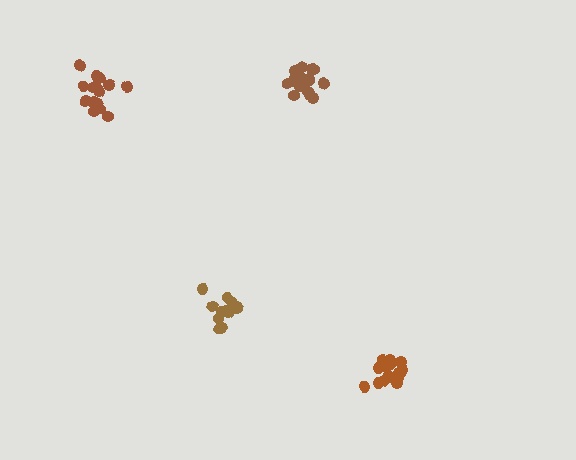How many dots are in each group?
Group 1: 15 dots, Group 2: 18 dots, Group 3: 15 dots, Group 4: 20 dots (68 total).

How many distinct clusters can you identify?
There are 4 distinct clusters.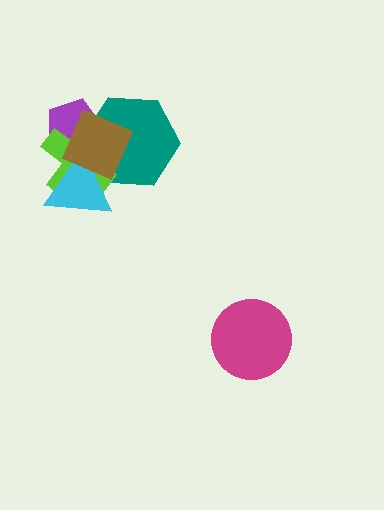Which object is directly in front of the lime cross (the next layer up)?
The cyan triangle is directly in front of the lime cross.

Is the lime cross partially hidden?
Yes, it is partially covered by another shape.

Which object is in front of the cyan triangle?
The brown square is in front of the cyan triangle.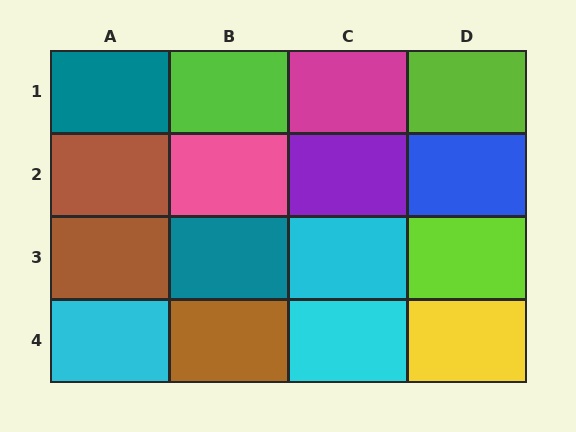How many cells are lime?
3 cells are lime.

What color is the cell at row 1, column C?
Magenta.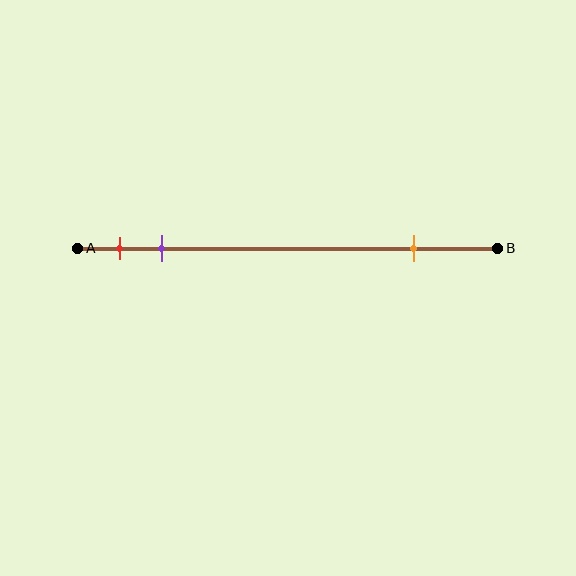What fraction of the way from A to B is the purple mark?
The purple mark is approximately 20% (0.2) of the way from A to B.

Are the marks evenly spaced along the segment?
No, the marks are not evenly spaced.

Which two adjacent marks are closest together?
The red and purple marks are the closest adjacent pair.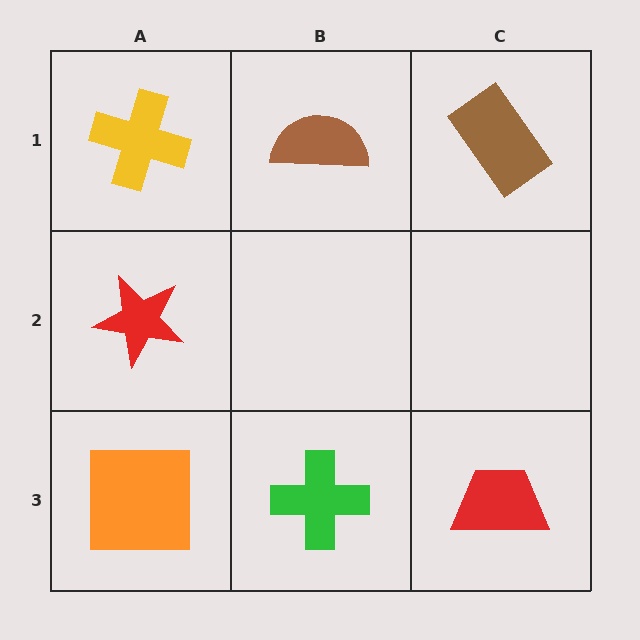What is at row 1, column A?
A yellow cross.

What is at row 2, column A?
A red star.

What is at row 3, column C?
A red trapezoid.